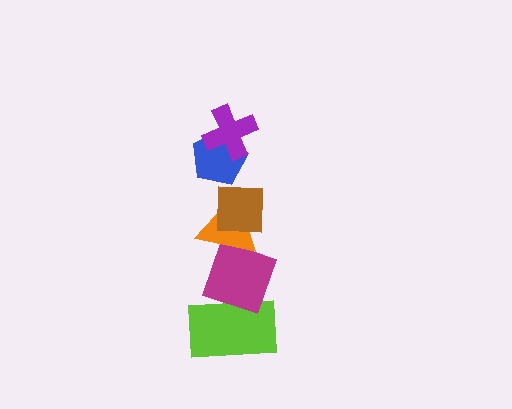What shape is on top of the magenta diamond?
The orange triangle is on top of the magenta diamond.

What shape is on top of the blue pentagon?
The purple cross is on top of the blue pentagon.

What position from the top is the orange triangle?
The orange triangle is 4th from the top.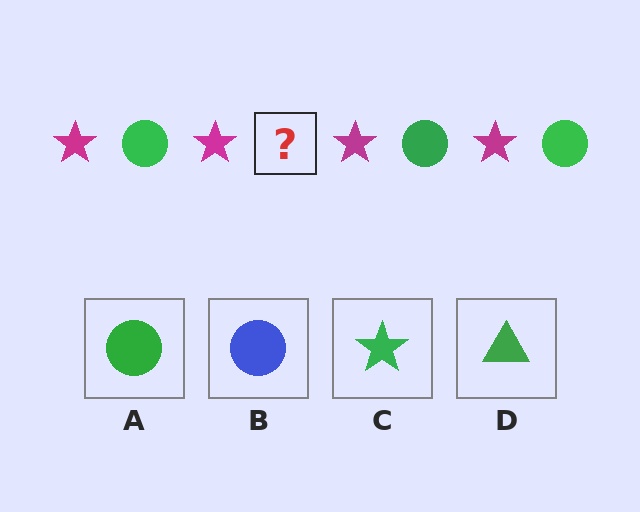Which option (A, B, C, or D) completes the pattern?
A.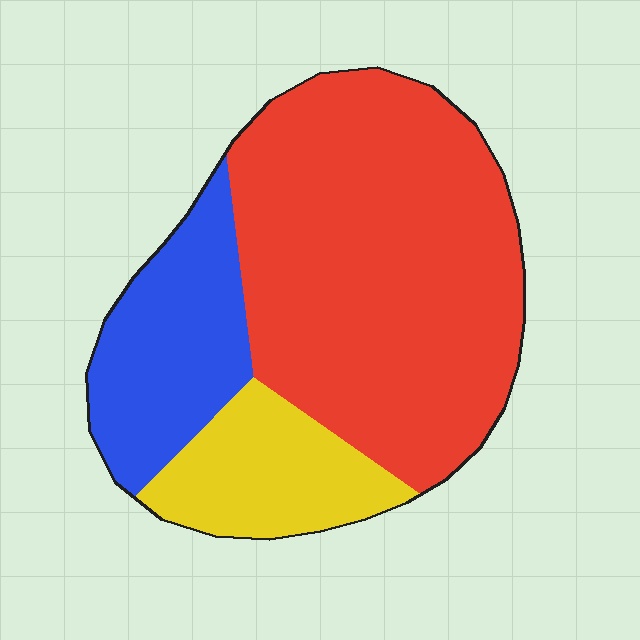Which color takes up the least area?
Yellow, at roughly 15%.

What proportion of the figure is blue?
Blue takes up about one fifth (1/5) of the figure.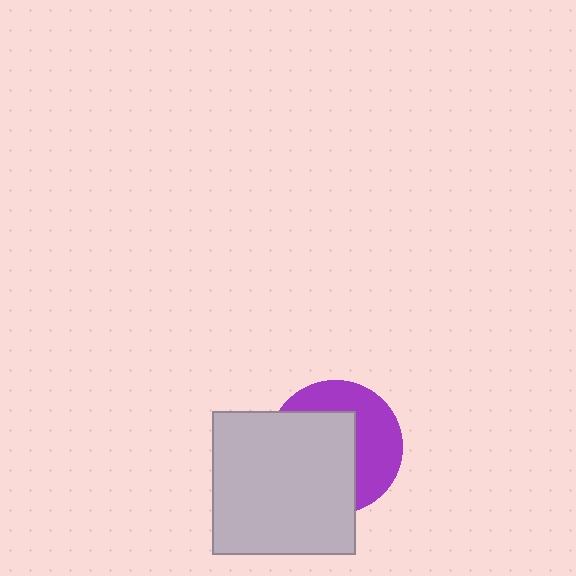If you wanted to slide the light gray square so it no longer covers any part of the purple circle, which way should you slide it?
Slide it toward the lower-left — that is the most direct way to separate the two shapes.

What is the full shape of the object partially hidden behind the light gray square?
The partially hidden object is a purple circle.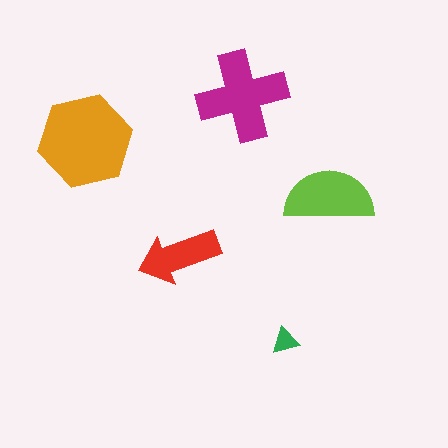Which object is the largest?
The orange hexagon.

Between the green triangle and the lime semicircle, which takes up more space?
The lime semicircle.